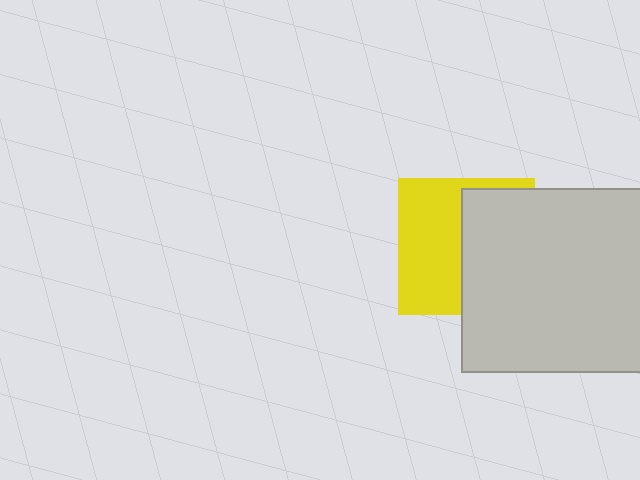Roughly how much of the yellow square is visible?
About half of it is visible (roughly 50%).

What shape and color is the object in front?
The object in front is a light gray square.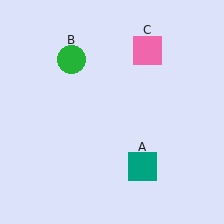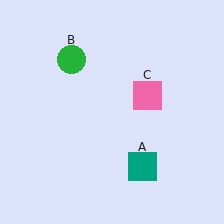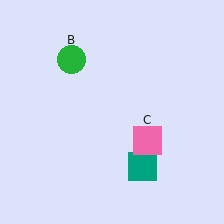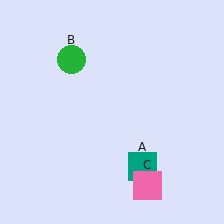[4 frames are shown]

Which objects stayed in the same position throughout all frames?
Teal square (object A) and green circle (object B) remained stationary.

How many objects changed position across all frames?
1 object changed position: pink square (object C).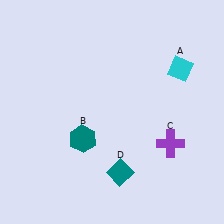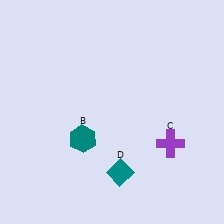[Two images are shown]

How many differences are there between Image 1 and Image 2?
There is 1 difference between the two images.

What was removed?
The cyan diamond (A) was removed in Image 2.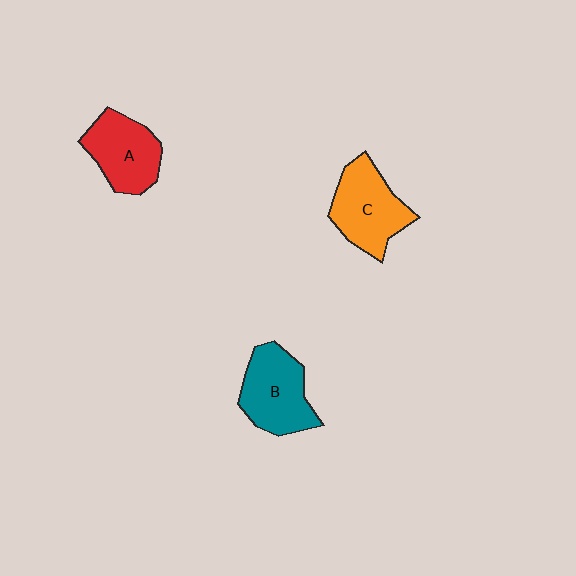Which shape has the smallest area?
Shape A (red).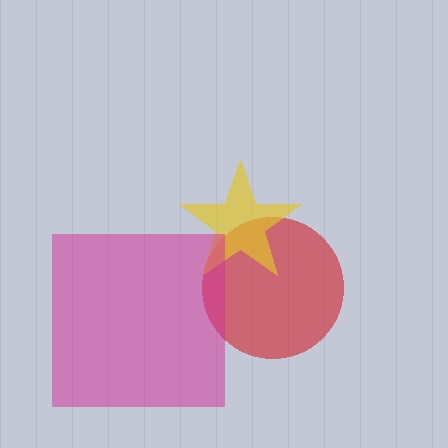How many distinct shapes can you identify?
There are 3 distinct shapes: a red circle, a yellow star, a magenta square.